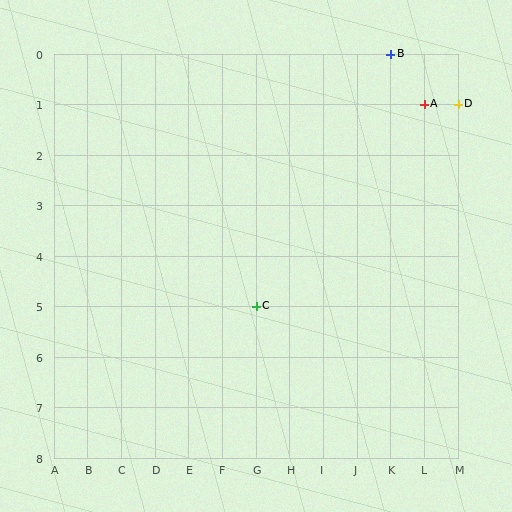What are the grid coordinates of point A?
Point A is at grid coordinates (L, 1).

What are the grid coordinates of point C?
Point C is at grid coordinates (G, 5).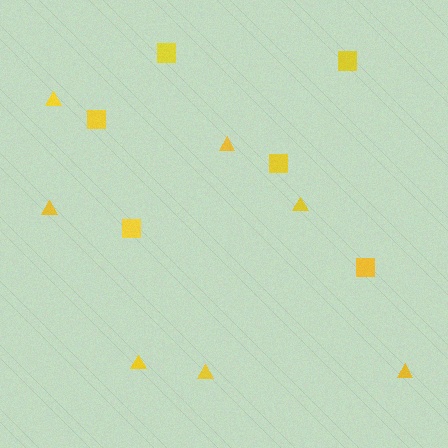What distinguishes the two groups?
There are 2 groups: one group of triangles (7) and one group of squares (6).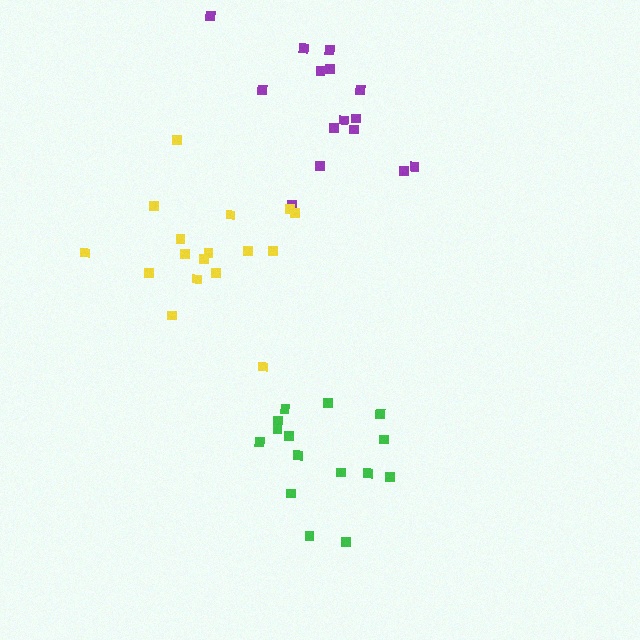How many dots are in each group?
Group 1: 15 dots, Group 2: 17 dots, Group 3: 15 dots (47 total).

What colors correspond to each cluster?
The clusters are colored: purple, yellow, green.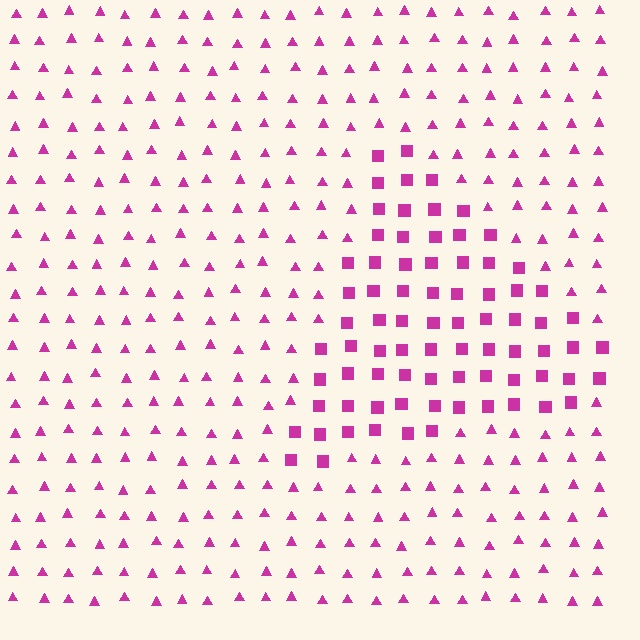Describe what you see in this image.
The image is filled with small magenta elements arranged in a uniform grid. A triangle-shaped region contains squares, while the surrounding area contains triangles. The boundary is defined purely by the change in element shape.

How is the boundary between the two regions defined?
The boundary is defined by a change in element shape: squares inside vs. triangles outside. All elements share the same color and spacing.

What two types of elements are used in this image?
The image uses squares inside the triangle region and triangles outside it.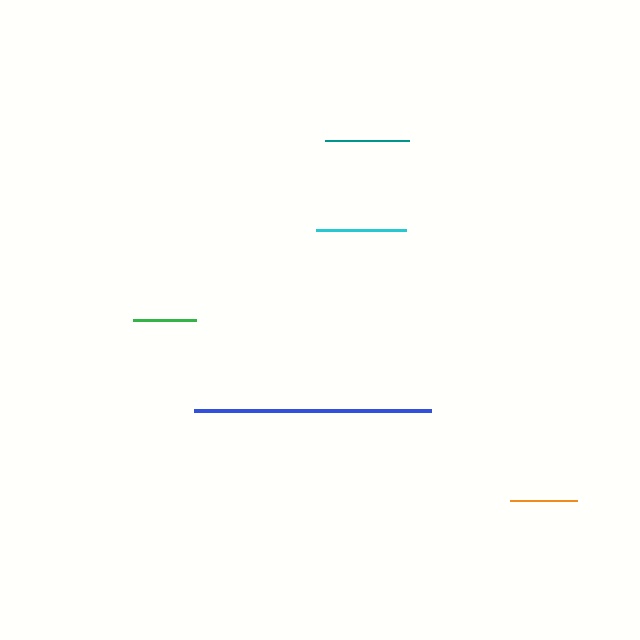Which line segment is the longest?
The blue line is the longest at approximately 237 pixels.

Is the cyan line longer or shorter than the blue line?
The blue line is longer than the cyan line.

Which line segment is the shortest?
The green line is the shortest at approximately 64 pixels.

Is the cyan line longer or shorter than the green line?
The cyan line is longer than the green line.